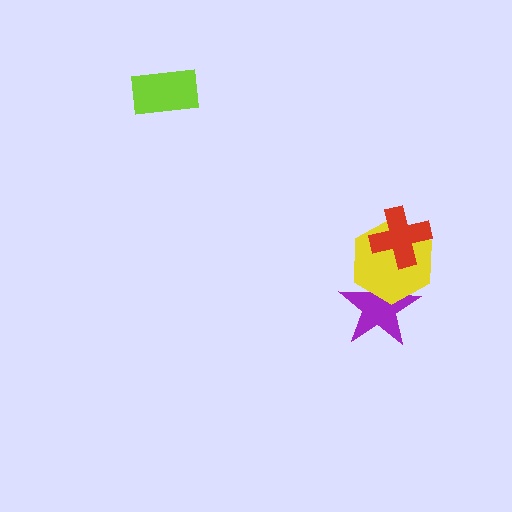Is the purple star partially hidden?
Yes, it is partially covered by another shape.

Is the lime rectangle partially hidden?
No, no other shape covers it.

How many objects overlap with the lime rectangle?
0 objects overlap with the lime rectangle.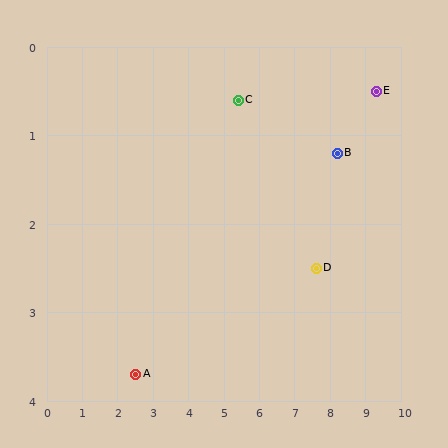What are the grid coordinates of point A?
Point A is at approximately (2.5, 3.7).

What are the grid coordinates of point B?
Point B is at approximately (8.2, 1.2).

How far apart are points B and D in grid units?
Points B and D are about 1.4 grid units apart.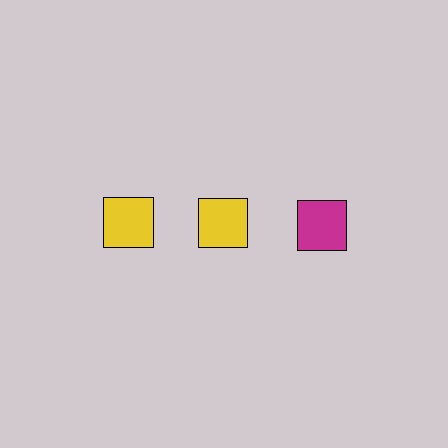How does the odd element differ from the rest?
It has a different color: magenta instead of yellow.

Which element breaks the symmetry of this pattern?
The magenta square in the top row, center column breaks the symmetry. All other shapes are yellow squares.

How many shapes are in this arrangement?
There are 3 shapes arranged in a grid pattern.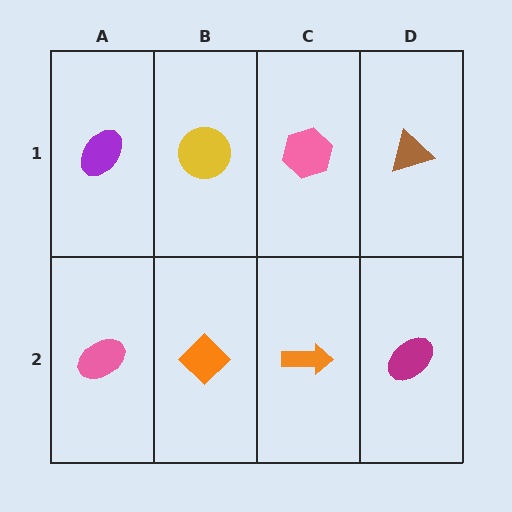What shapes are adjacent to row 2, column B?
A yellow circle (row 1, column B), a pink ellipse (row 2, column A), an orange arrow (row 2, column C).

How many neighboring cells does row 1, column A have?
2.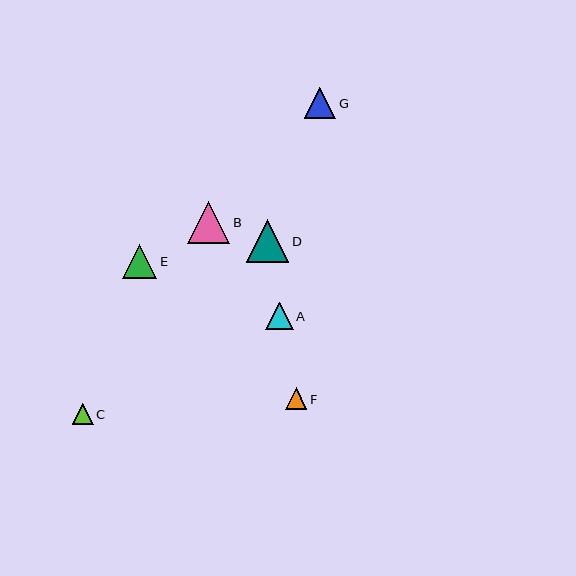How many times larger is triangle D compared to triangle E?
Triangle D is approximately 1.3 times the size of triangle E.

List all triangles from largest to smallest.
From largest to smallest: D, B, E, G, A, F, C.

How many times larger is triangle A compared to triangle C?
Triangle A is approximately 1.3 times the size of triangle C.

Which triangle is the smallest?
Triangle C is the smallest with a size of approximately 21 pixels.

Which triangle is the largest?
Triangle D is the largest with a size of approximately 43 pixels.